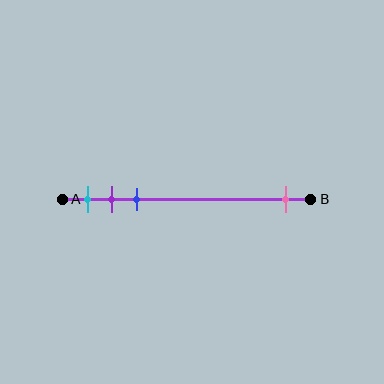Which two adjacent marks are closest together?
The purple and blue marks are the closest adjacent pair.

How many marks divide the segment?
There are 4 marks dividing the segment.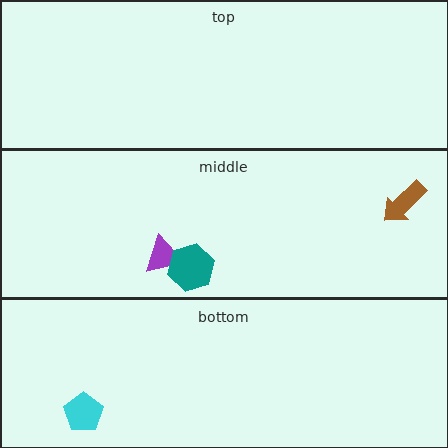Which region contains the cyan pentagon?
The bottom region.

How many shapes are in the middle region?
3.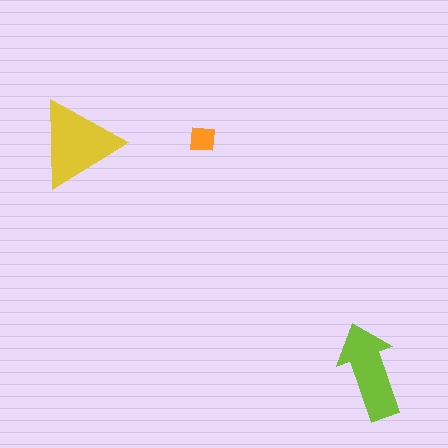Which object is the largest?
The yellow triangle.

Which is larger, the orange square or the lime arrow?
The lime arrow.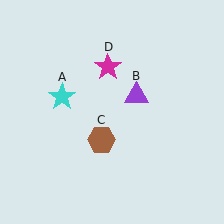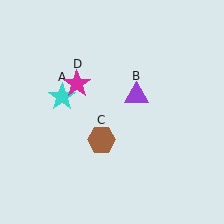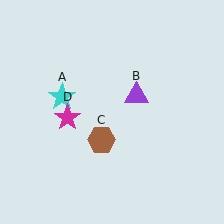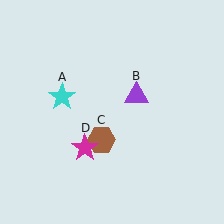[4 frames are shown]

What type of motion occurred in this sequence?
The magenta star (object D) rotated counterclockwise around the center of the scene.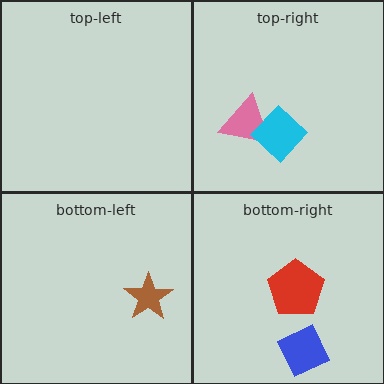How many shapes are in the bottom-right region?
2.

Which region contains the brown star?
The bottom-left region.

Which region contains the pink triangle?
The top-right region.